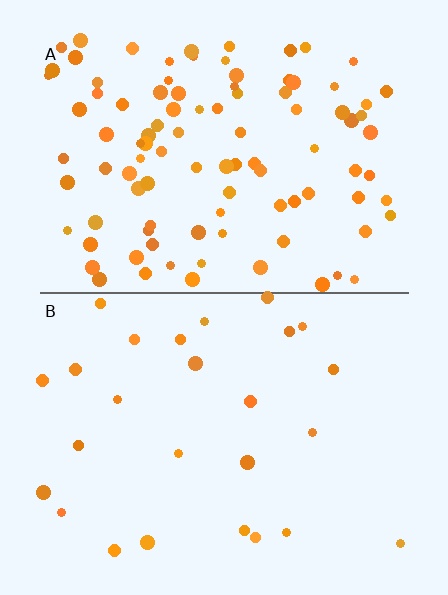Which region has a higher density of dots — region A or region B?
A (the top).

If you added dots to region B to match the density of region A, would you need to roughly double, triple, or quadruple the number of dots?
Approximately quadruple.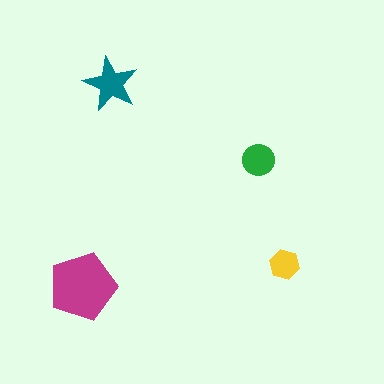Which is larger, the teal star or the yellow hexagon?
The teal star.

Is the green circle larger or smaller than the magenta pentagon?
Smaller.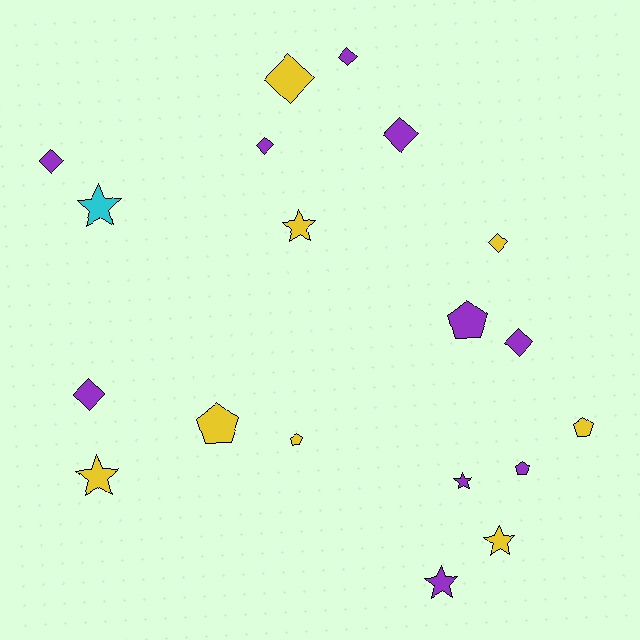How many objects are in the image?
There are 19 objects.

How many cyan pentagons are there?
There are no cyan pentagons.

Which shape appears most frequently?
Diamond, with 8 objects.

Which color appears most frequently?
Purple, with 10 objects.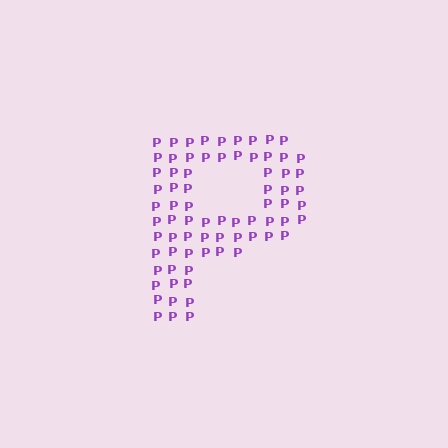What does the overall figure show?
The overall figure shows the letter P.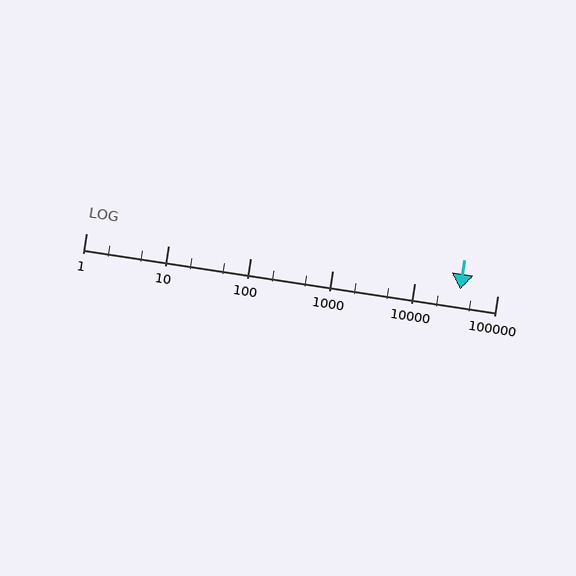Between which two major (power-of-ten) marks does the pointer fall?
The pointer is between 10000 and 100000.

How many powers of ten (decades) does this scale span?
The scale spans 5 decades, from 1 to 100000.